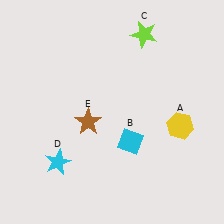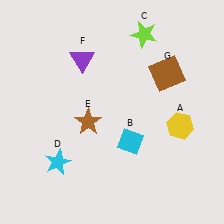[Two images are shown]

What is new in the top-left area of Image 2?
A purple triangle (F) was added in the top-left area of Image 2.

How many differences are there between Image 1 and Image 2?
There are 2 differences between the two images.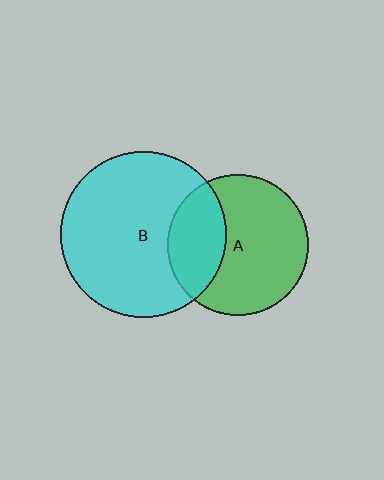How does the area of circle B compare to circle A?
Approximately 1.4 times.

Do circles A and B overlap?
Yes.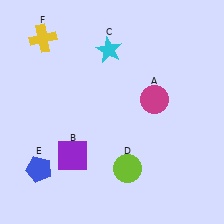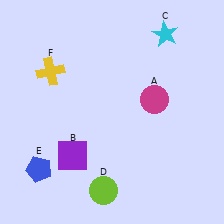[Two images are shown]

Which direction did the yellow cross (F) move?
The yellow cross (F) moved down.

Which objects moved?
The objects that moved are: the cyan star (C), the lime circle (D), the yellow cross (F).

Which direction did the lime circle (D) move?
The lime circle (D) moved left.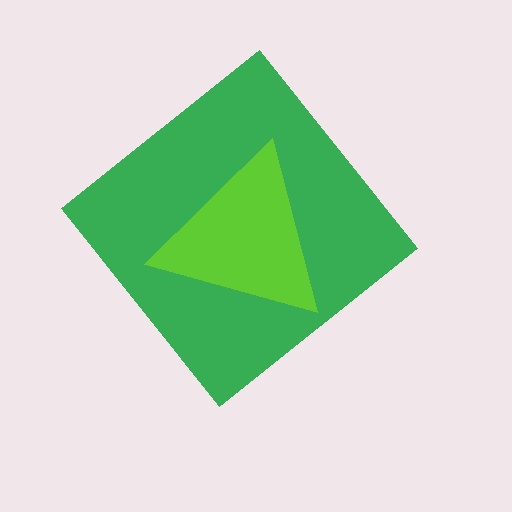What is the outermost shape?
The green diamond.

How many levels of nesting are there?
2.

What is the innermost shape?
The lime triangle.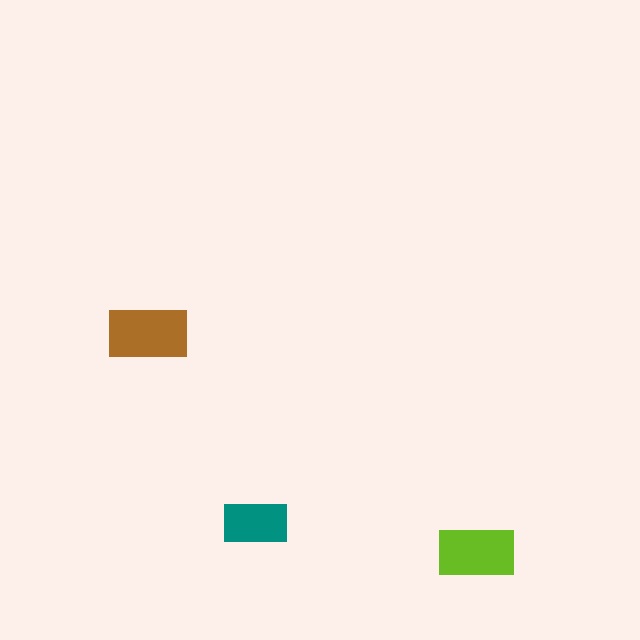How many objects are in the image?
There are 3 objects in the image.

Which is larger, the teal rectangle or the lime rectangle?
The lime one.